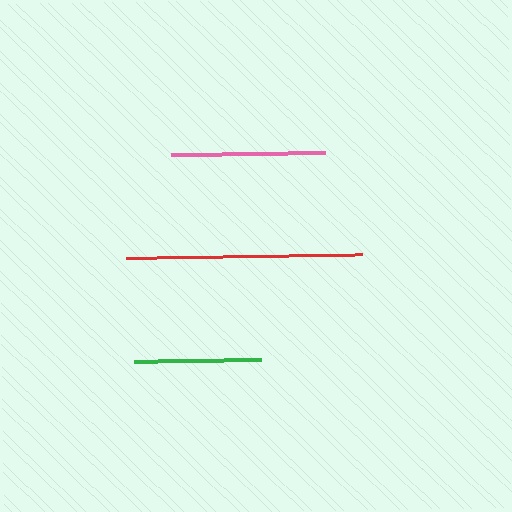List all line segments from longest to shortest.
From longest to shortest: red, pink, green.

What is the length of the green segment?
The green segment is approximately 126 pixels long.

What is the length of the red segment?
The red segment is approximately 236 pixels long.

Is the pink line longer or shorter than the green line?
The pink line is longer than the green line.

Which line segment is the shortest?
The green line is the shortest at approximately 126 pixels.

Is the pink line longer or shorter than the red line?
The red line is longer than the pink line.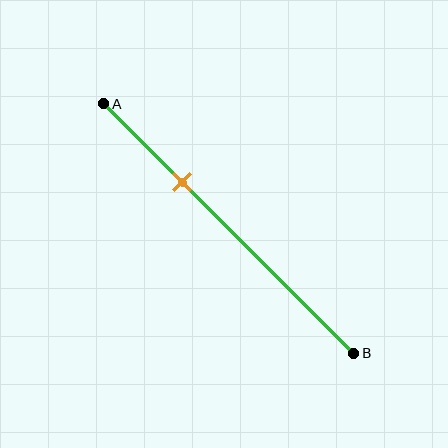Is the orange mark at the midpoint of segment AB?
No, the mark is at about 30% from A, not at the 50% midpoint.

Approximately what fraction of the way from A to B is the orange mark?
The orange mark is approximately 30% of the way from A to B.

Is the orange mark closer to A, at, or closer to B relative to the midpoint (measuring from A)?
The orange mark is closer to point A than the midpoint of segment AB.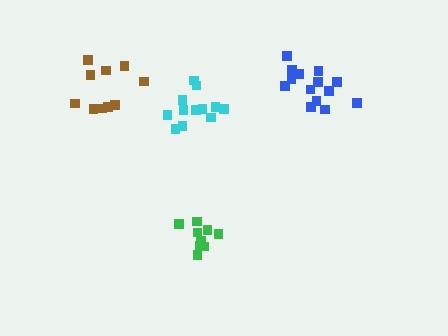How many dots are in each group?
Group 1: 14 dots, Group 2: 9 dots, Group 3: 13 dots, Group 4: 10 dots (46 total).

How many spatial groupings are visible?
There are 4 spatial groupings.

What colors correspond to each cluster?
The clusters are colored: blue, green, cyan, brown.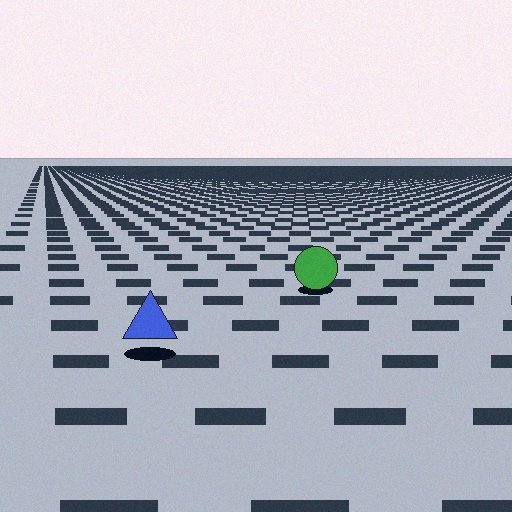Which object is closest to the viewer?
The blue triangle is closest. The texture marks near it are larger and more spread out.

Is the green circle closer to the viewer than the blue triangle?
No. The blue triangle is closer — you can tell from the texture gradient: the ground texture is coarser near it.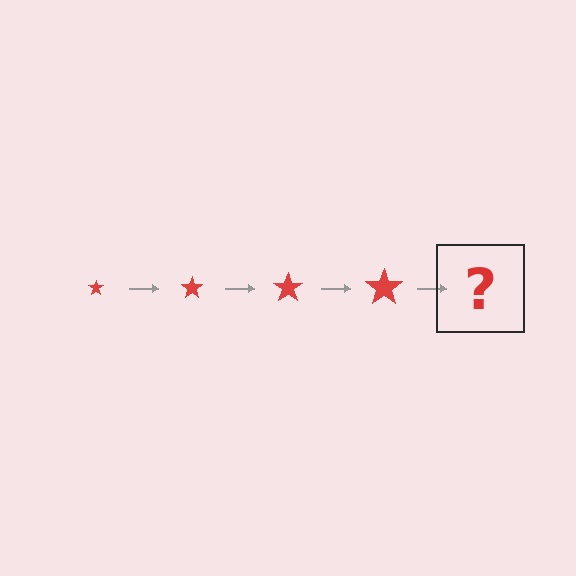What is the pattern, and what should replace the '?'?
The pattern is that the star gets progressively larger each step. The '?' should be a red star, larger than the previous one.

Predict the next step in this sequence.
The next step is a red star, larger than the previous one.